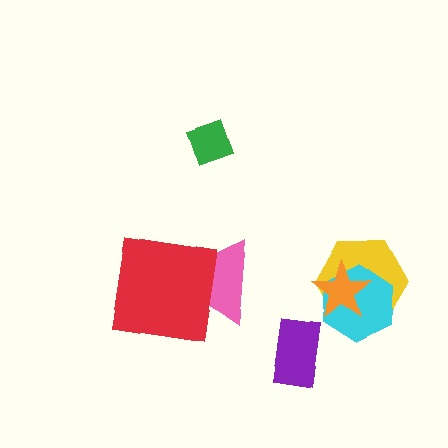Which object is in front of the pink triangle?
The red square is in front of the pink triangle.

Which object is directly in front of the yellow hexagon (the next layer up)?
The cyan hexagon is directly in front of the yellow hexagon.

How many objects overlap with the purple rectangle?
0 objects overlap with the purple rectangle.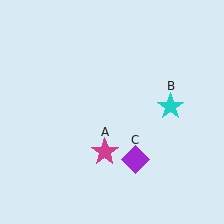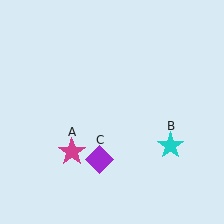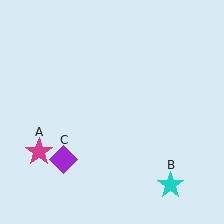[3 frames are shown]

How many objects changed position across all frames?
3 objects changed position: magenta star (object A), cyan star (object B), purple diamond (object C).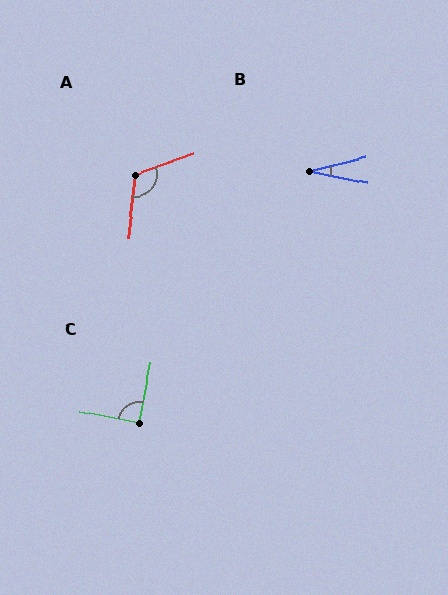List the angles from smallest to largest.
B (25°), C (90°), A (116°).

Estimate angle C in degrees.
Approximately 90 degrees.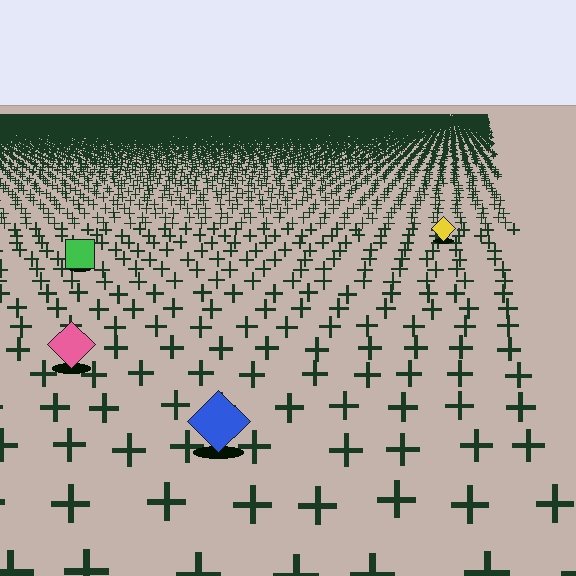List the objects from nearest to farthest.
From nearest to farthest: the blue diamond, the pink diamond, the green square, the yellow diamond.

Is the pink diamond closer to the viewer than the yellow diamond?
Yes. The pink diamond is closer — you can tell from the texture gradient: the ground texture is coarser near it.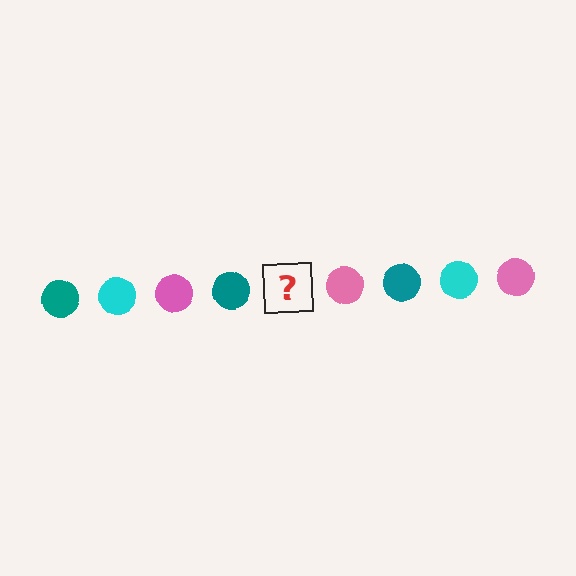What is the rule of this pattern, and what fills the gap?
The rule is that the pattern cycles through teal, cyan, pink circles. The gap should be filled with a cyan circle.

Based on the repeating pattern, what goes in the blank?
The blank should be a cyan circle.